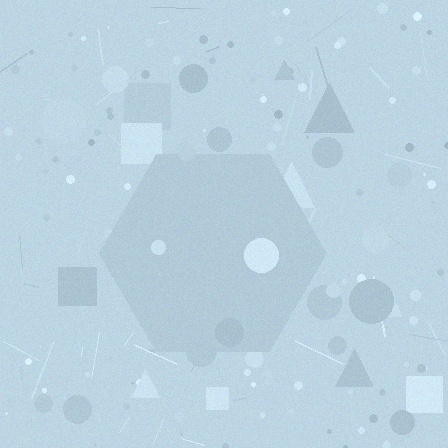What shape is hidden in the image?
A hexagon is hidden in the image.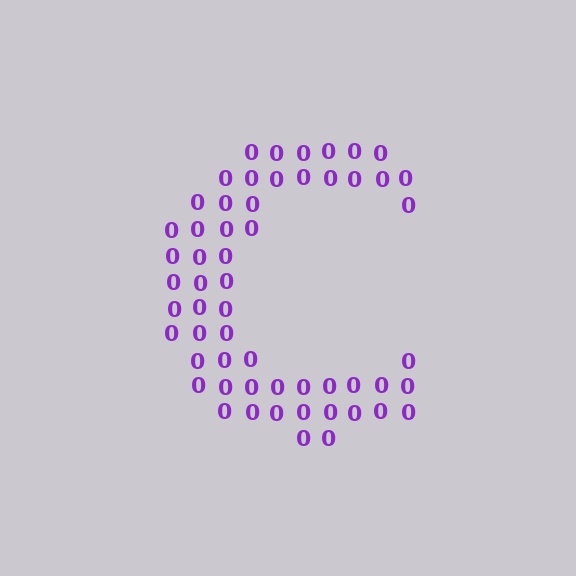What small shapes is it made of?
It is made of small digit 0's.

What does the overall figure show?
The overall figure shows the letter C.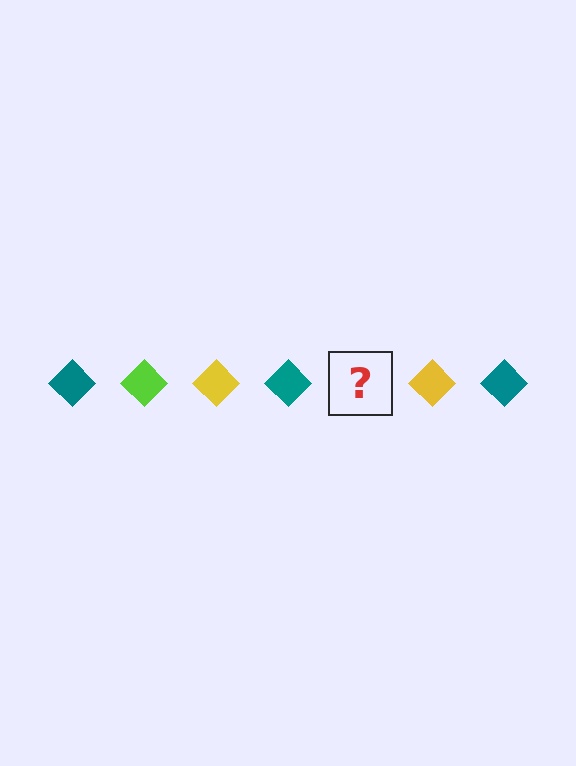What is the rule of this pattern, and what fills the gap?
The rule is that the pattern cycles through teal, lime, yellow diamonds. The gap should be filled with a lime diamond.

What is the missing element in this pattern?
The missing element is a lime diamond.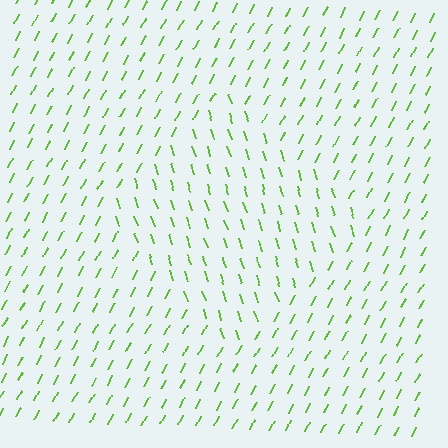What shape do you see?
I see a diamond.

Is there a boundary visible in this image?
Yes, there is a texture boundary formed by a change in line orientation.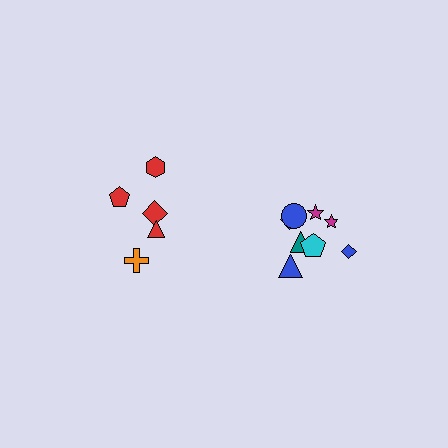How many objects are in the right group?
There are 8 objects.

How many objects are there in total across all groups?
There are 13 objects.